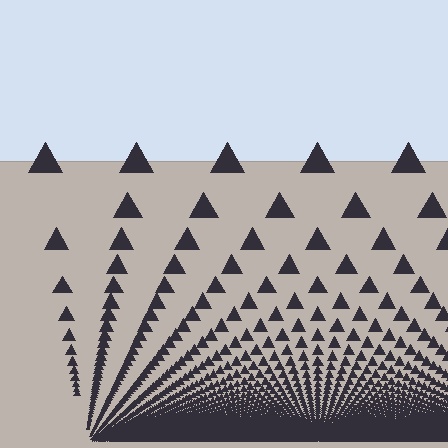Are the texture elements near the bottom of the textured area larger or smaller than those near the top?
Smaller. The gradient is inverted — elements near the bottom are smaller and denser.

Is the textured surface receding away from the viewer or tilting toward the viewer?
The surface appears to tilt toward the viewer. Texture elements get larger and sparser toward the top.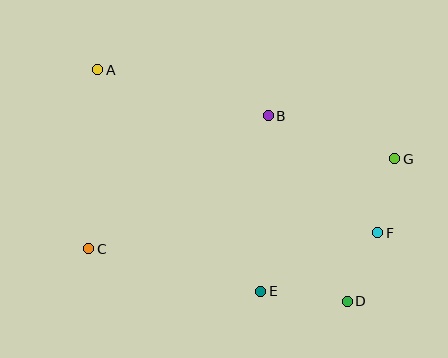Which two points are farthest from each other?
Points A and D are farthest from each other.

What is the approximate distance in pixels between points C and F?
The distance between C and F is approximately 290 pixels.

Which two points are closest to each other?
Points D and F are closest to each other.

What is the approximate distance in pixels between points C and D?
The distance between C and D is approximately 264 pixels.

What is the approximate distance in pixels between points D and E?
The distance between D and E is approximately 87 pixels.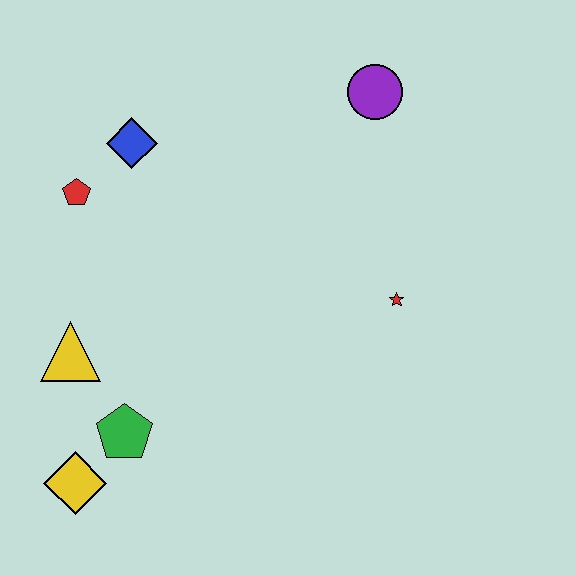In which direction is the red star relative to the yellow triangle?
The red star is to the right of the yellow triangle.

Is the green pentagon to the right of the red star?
No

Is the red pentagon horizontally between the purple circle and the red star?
No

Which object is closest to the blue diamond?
The red pentagon is closest to the blue diamond.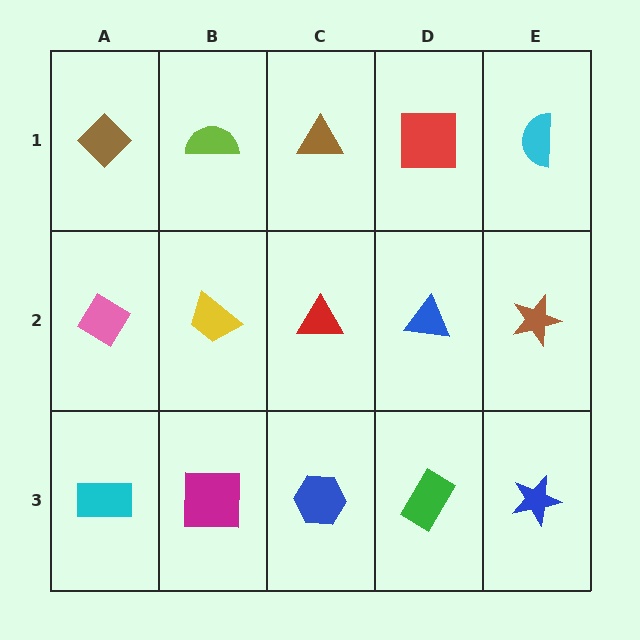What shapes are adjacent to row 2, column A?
A brown diamond (row 1, column A), a cyan rectangle (row 3, column A), a yellow trapezoid (row 2, column B).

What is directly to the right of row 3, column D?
A blue star.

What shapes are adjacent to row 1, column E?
A brown star (row 2, column E), a red square (row 1, column D).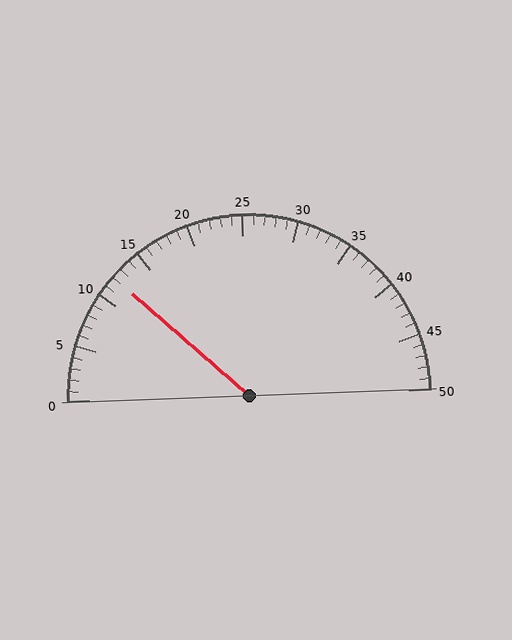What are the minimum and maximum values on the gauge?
The gauge ranges from 0 to 50.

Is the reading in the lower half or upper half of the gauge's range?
The reading is in the lower half of the range (0 to 50).